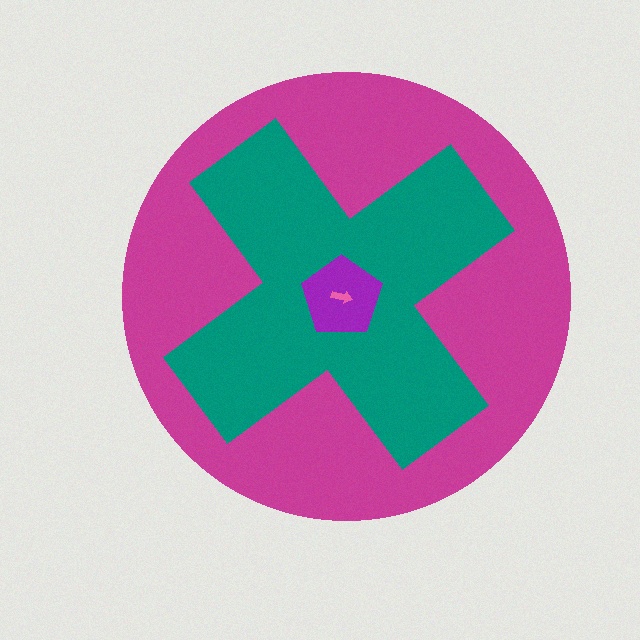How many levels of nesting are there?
4.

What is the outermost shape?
The magenta circle.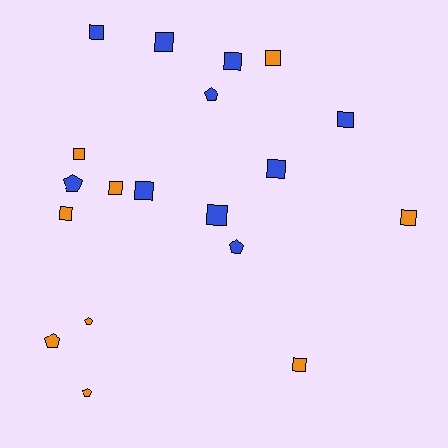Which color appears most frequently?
Blue, with 10 objects.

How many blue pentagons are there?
There are 3 blue pentagons.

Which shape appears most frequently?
Square, with 13 objects.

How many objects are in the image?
There are 19 objects.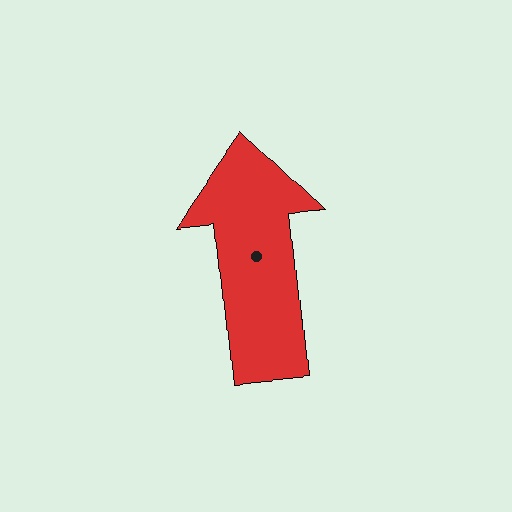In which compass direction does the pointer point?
North.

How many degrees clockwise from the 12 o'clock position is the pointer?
Approximately 354 degrees.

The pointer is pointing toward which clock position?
Roughly 12 o'clock.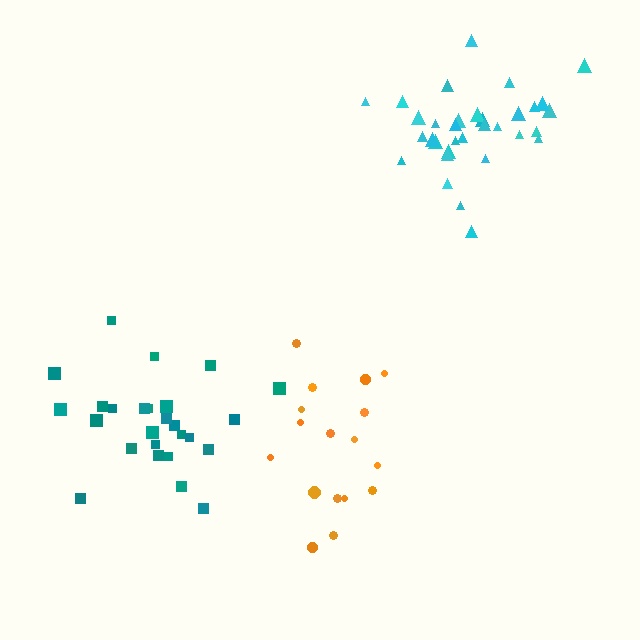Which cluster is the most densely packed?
Cyan.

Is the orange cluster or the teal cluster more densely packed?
Teal.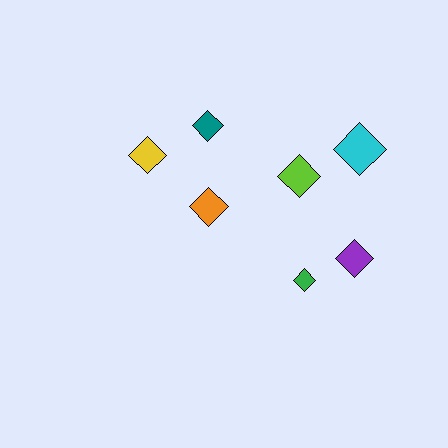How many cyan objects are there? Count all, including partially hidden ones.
There is 1 cyan object.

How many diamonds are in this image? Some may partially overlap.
There are 7 diamonds.